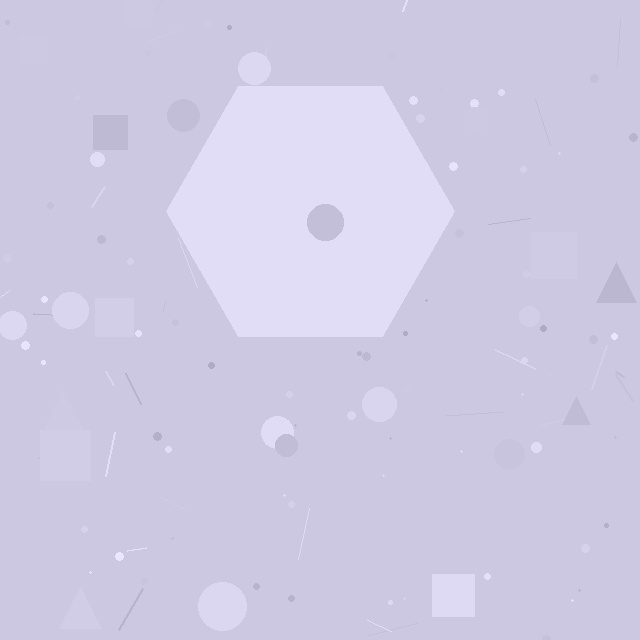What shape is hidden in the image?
A hexagon is hidden in the image.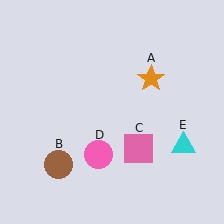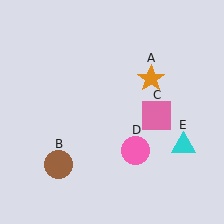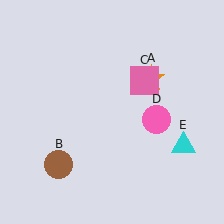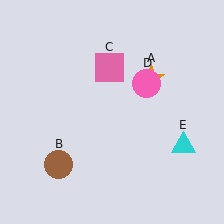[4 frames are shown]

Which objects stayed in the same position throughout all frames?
Orange star (object A) and brown circle (object B) and cyan triangle (object E) remained stationary.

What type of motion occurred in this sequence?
The pink square (object C), pink circle (object D) rotated counterclockwise around the center of the scene.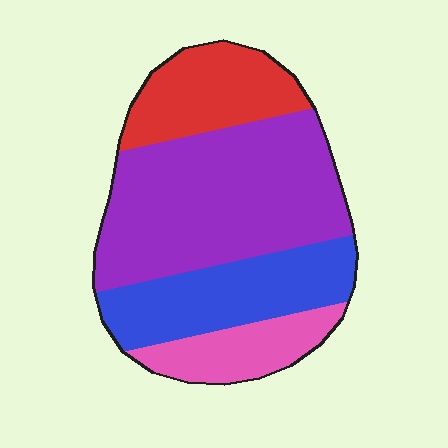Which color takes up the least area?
Pink, at roughly 15%.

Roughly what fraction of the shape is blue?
Blue covers 23% of the shape.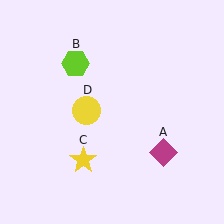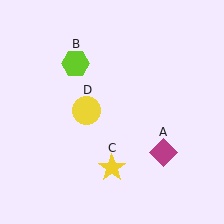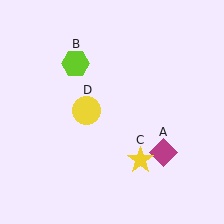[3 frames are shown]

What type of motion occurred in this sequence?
The yellow star (object C) rotated counterclockwise around the center of the scene.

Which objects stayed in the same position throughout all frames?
Magenta diamond (object A) and lime hexagon (object B) and yellow circle (object D) remained stationary.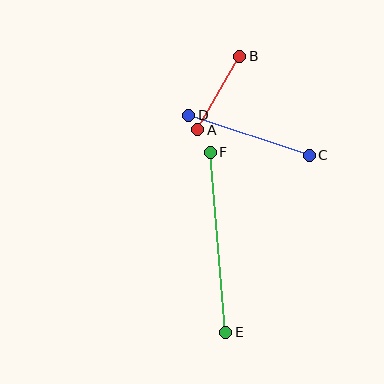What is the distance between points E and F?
The distance is approximately 180 pixels.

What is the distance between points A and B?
The distance is approximately 84 pixels.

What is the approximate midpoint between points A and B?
The midpoint is at approximately (219, 93) pixels.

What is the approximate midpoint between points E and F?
The midpoint is at approximately (218, 242) pixels.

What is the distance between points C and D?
The distance is approximately 127 pixels.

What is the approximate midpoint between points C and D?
The midpoint is at approximately (249, 135) pixels.